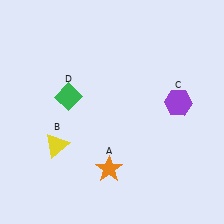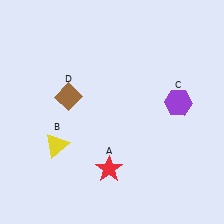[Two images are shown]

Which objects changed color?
A changed from orange to red. D changed from green to brown.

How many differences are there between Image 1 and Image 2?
There are 2 differences between the two images.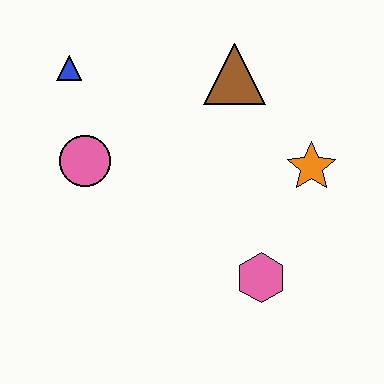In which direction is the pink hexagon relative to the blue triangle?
The pink hexagon is below the blue triangle.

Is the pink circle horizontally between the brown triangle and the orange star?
No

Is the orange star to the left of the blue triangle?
No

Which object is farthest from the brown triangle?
The pink hexagon is farthest from the brown triangle.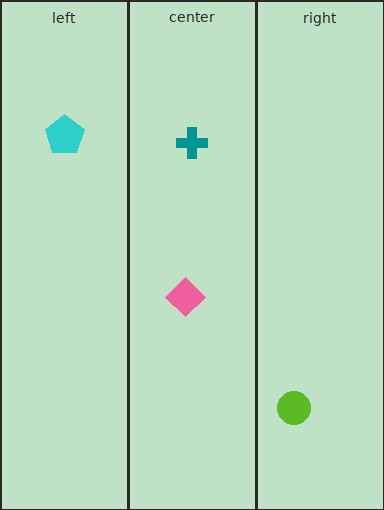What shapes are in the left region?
The cyan pentagon.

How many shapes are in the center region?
2.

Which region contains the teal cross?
The center region.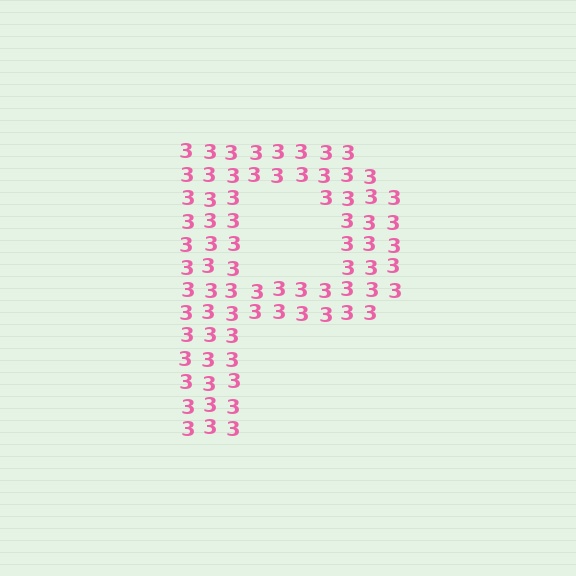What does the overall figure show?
The overall figure shows the letter P.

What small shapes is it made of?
It is made of small digit 3's.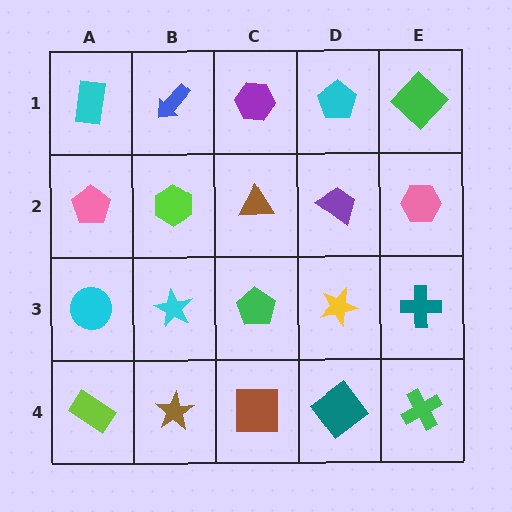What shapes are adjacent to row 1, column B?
A lime hexagon (row 2, column B), a cyan rectangle (row 1, column A), a purple hexagon (row 1, column C).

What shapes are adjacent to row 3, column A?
A pink pentagon (row 2, column A), a lime rectangle (row 4, column A), a cyan star (row 3, column B).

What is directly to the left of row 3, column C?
A cyan star.